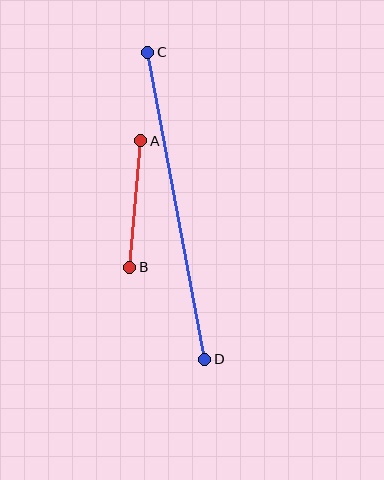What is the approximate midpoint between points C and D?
The midpoint is at approximately (176, 206) pixels.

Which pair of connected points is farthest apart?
Points C and D are farthest apart.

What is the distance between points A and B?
The distance is approximately 127 pixels.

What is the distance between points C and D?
The distance is approximately 312 pixels.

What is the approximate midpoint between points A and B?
The midpoint is at approximately (135, 204) pixels.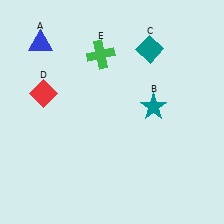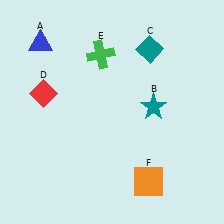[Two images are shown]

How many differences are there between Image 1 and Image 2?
There is 1 difference between the two images.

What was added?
An orange square (F) was added in Image 2.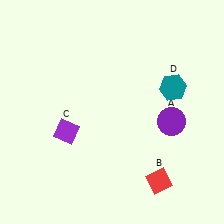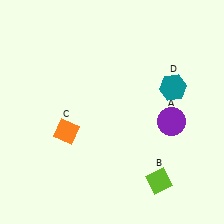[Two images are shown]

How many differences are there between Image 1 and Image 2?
There are 2 differences between the two images.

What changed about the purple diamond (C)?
In Image 1, C is purple. In Image 2, it changed to orange.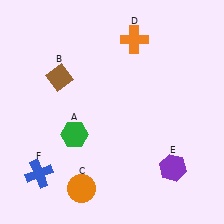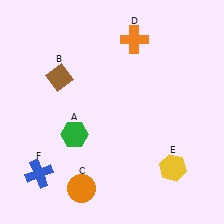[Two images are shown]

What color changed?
The hexagon (E) changed from purple in Image 1 to yellow in Image 2.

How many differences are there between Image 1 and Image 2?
There is 1 difference between the two images.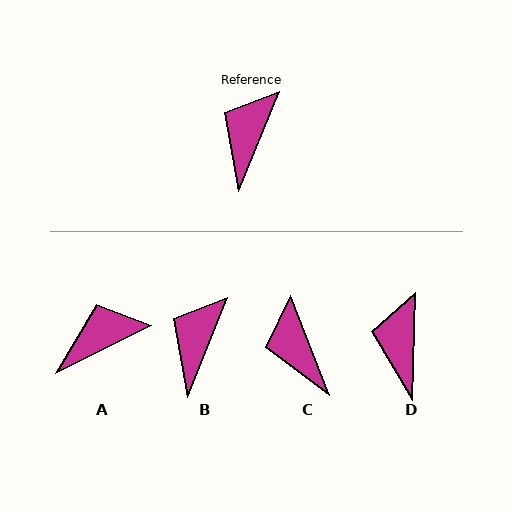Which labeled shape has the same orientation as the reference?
B.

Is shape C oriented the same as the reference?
No, it is off by about 44 degrees.